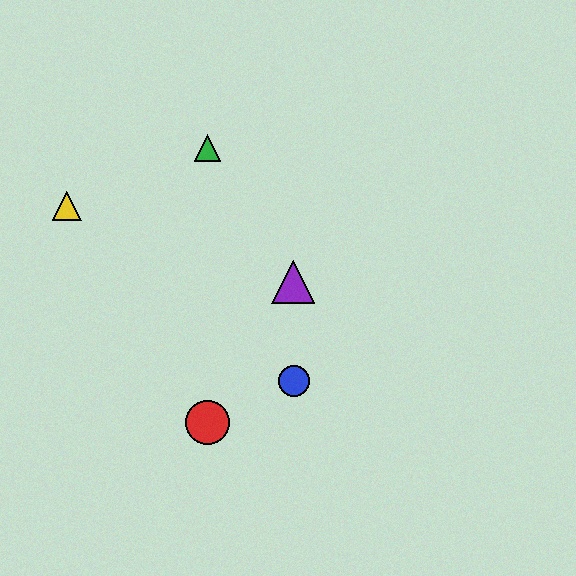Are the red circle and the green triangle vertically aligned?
Yes, both are at x≈207.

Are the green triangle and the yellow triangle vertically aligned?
No, the green triangle is at x≈207 and the yellow triangle is at x≈67.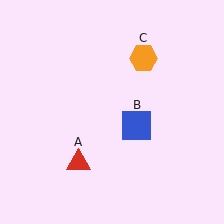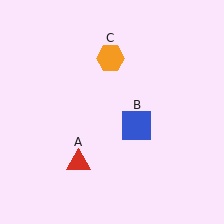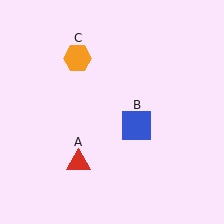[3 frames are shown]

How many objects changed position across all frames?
1 object changed position: orange hexagon (object C).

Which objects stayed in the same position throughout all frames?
Red triangle (object A) and blue square (object B) remained stationary.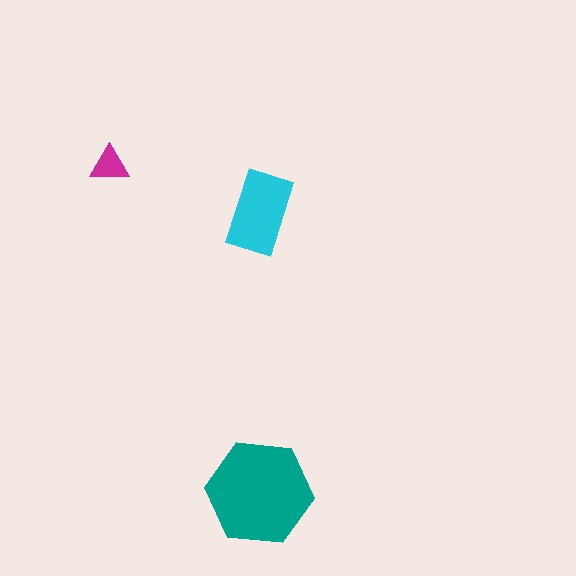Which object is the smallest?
The magenta triangle.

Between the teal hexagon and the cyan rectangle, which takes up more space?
The teal hexagon.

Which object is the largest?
The teal hexagon.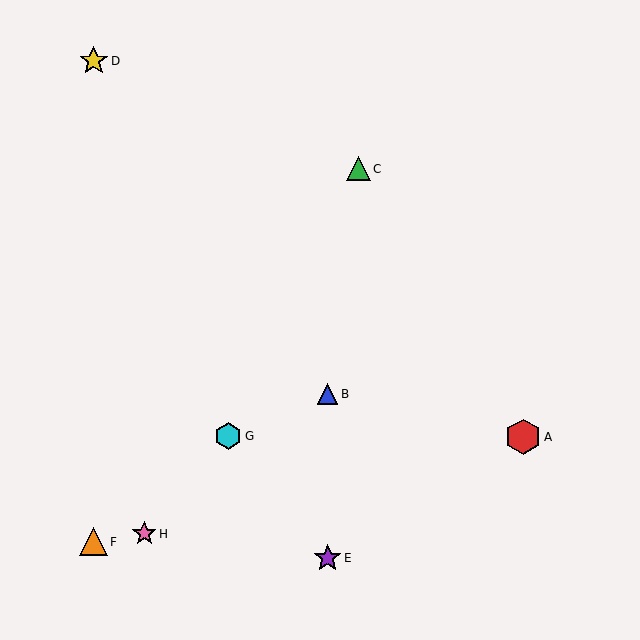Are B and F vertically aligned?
No, B is at x≈328 and F is at x≈93.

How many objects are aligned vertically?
2 objects (B, E) are aligned vertically.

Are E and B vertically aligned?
Yes, both are at x≈328.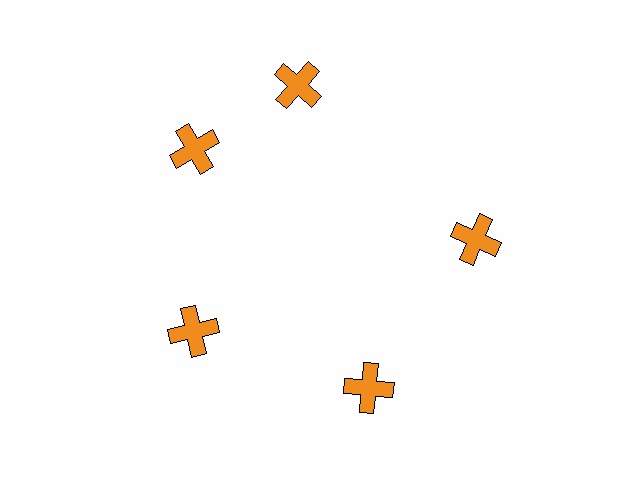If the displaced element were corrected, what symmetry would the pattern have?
It would have 5-fold rotational symmetry — the pattern would map onto itself every 72 degrees.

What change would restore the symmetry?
The symmetry would be restored by rotating it back into even spacing with its neighbors so that all 5 crosses sit at equal angles and equal distance from the center.